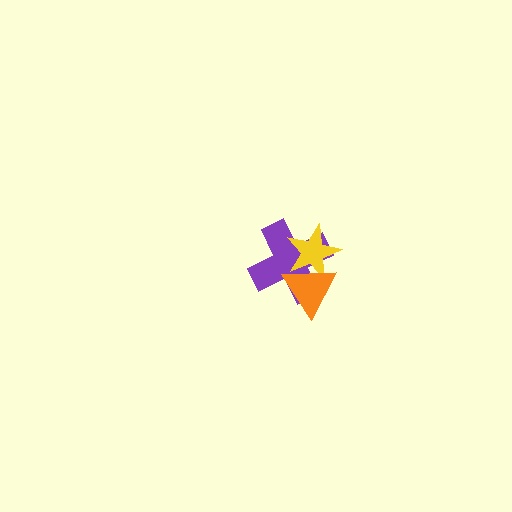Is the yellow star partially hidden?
Yes, it is partially covered by another shape.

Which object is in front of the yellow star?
The orange triangle is in front of the yellow star.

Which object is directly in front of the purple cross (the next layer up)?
The yellow star is directly in front of the purple cross.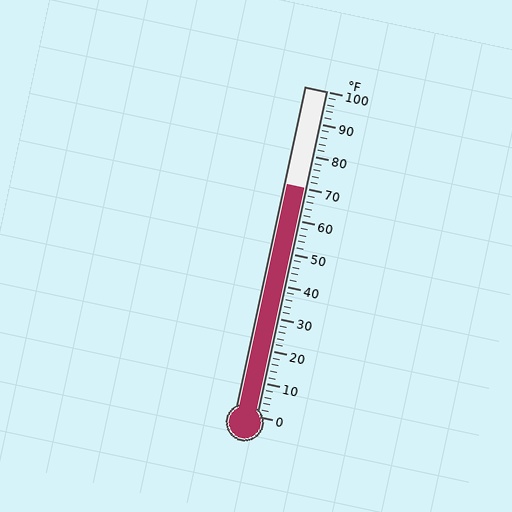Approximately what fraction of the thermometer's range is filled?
The thermometer is filled to approximately 70% of its range.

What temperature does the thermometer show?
The thermometer shows approximately 70°F.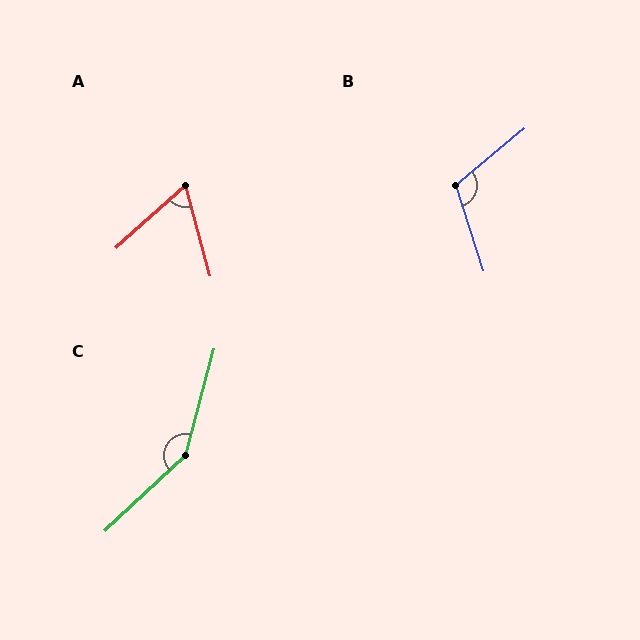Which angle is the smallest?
A, at approximately 63 degrees.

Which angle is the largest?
C, at approximately 148 degrees.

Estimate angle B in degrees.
Approximately 112 degrees.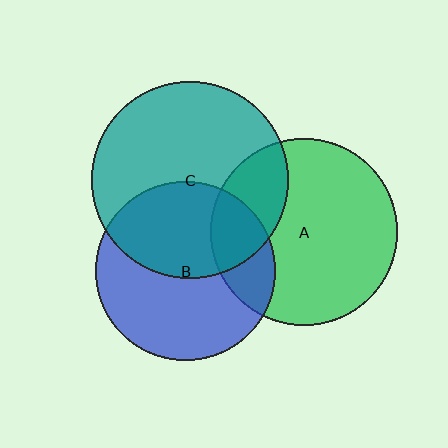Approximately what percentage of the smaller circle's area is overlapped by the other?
Approximately 25%.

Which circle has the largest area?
Circle C (teal).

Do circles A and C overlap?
Yes.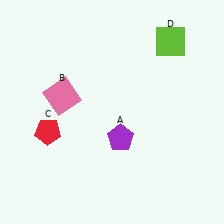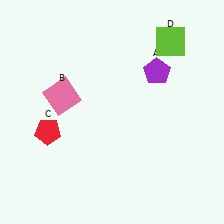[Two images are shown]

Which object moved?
The purple pentagon (A) moved up.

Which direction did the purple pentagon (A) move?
The purple pentagon (A) moved up.